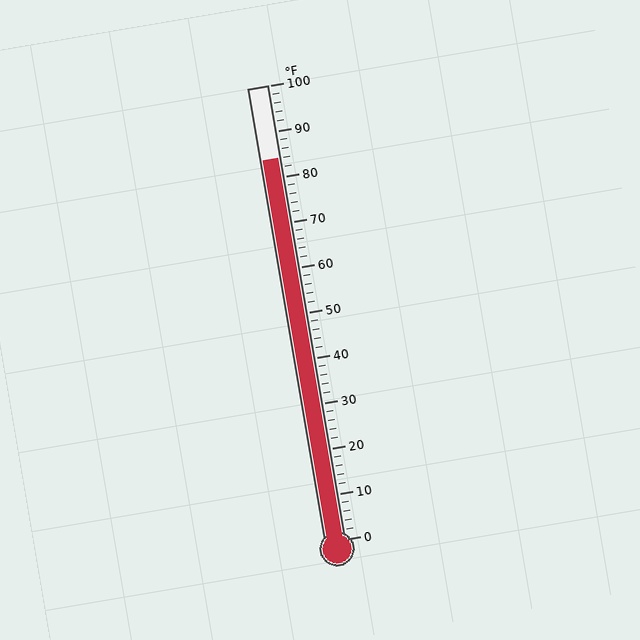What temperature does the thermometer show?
The thermometer shows approximately 84°F.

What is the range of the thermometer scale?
The thermometer scale ranges from 0°F to 100°F.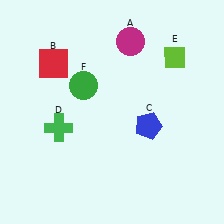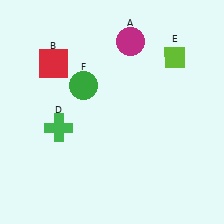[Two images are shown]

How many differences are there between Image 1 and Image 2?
There is 1 difference between the two images.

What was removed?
The blue pentagon (C) was removed in Image 2.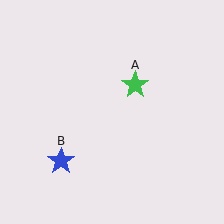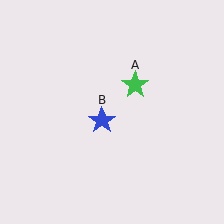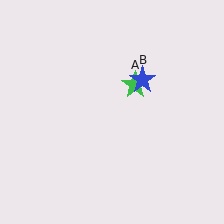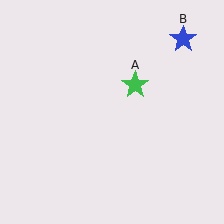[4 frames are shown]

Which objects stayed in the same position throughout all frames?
Green star (object A) remained stationary.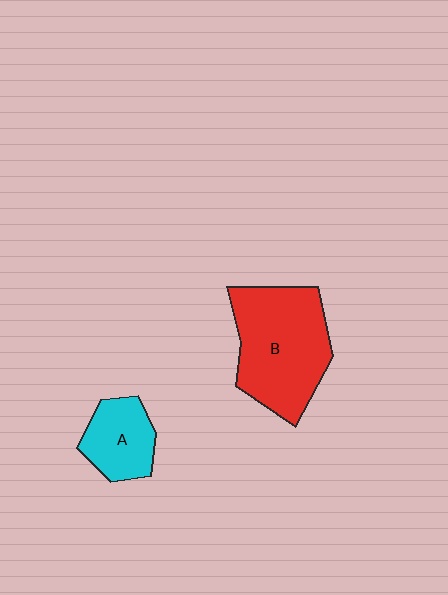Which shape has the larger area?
Shape B (red).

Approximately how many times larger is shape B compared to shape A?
Approximately 2.1 times.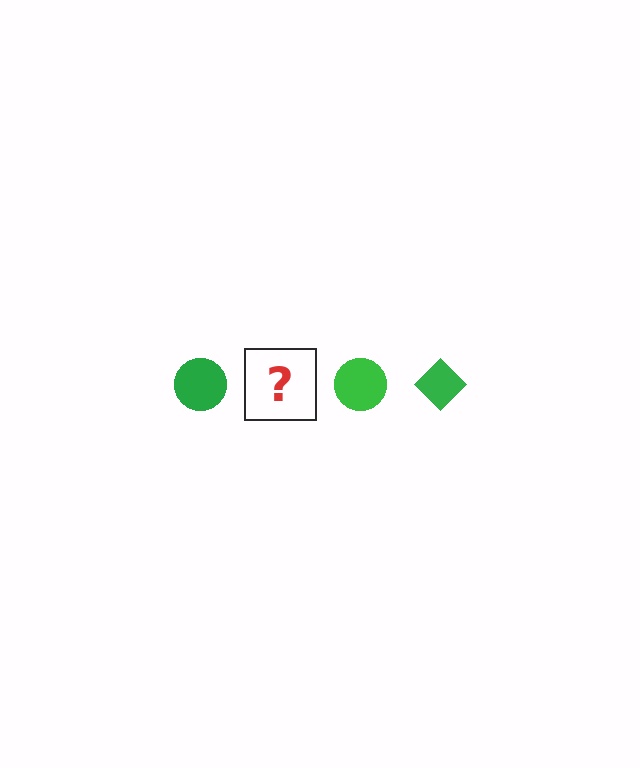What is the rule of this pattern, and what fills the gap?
The rule is that the pattern cycles through circle, diamond shapes in green. The gap should be filled with a green diamond.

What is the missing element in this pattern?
The missing element is a green diamond.